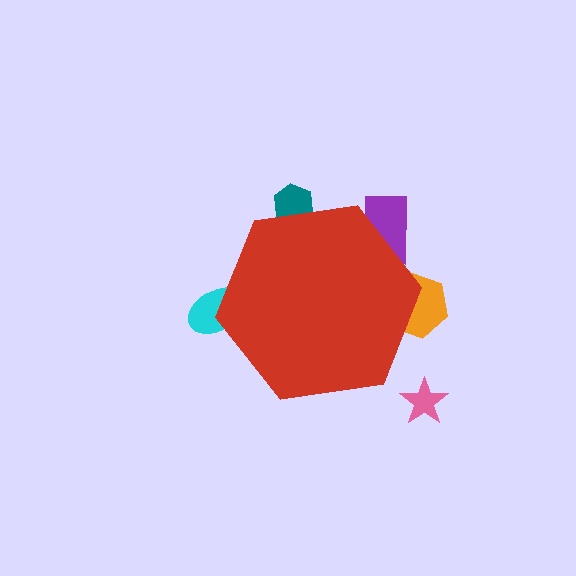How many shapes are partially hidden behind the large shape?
4 shapes are partially hidden.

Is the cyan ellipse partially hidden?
Yes, the cyan ellipse is partially hidden behind the red hexagon.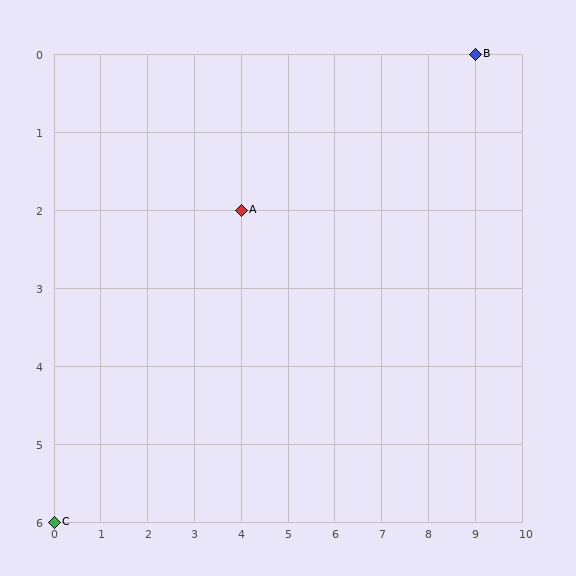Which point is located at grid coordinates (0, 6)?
Point C is at (0, 6).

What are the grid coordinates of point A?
Point A is at grid coordinates (4, 2).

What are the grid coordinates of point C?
Point C is at grid coordinates (0, 6).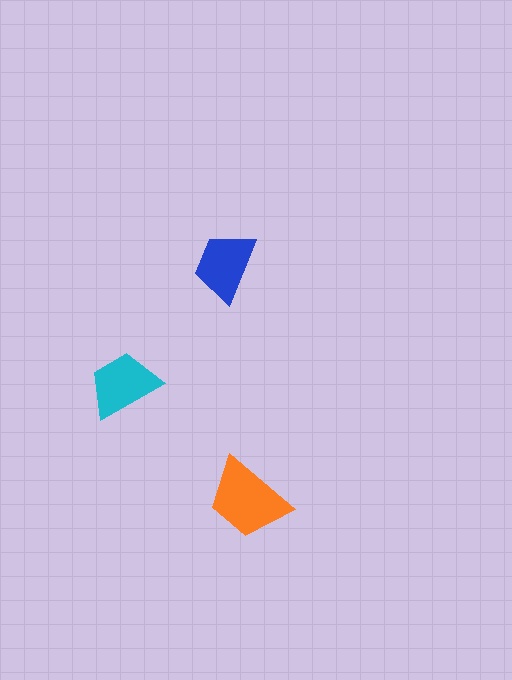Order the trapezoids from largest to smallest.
the orange one, the cyan one, the blue one.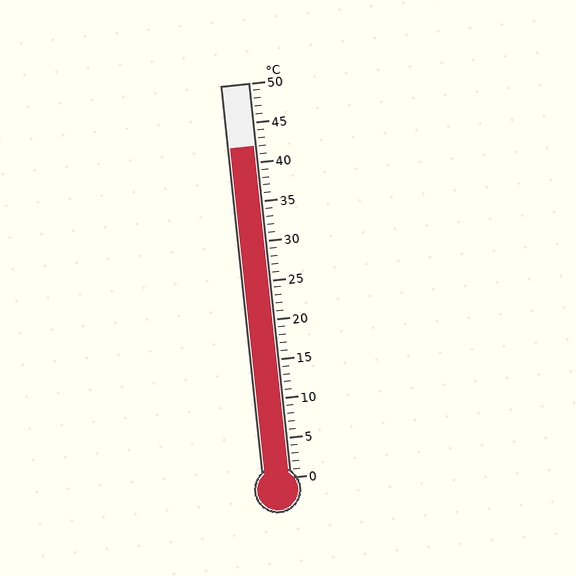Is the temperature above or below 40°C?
The temperature is above 40°C.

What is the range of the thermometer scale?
The thermometer scale ranges from 0°C to 50°C.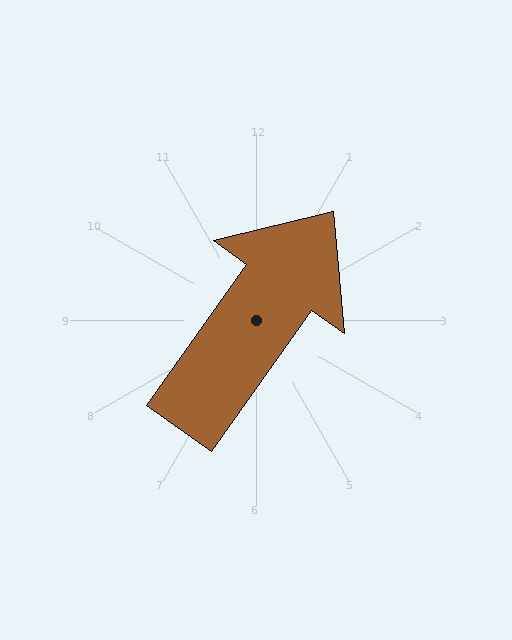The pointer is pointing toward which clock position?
Roughly 1 o'clock.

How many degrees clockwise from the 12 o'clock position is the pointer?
Approximately 35 degrees.